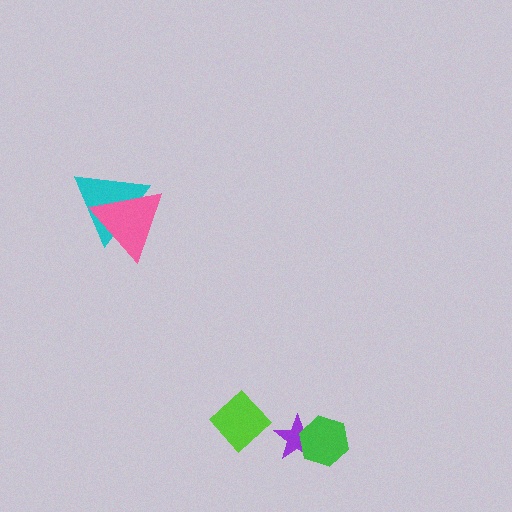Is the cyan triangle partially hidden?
Yes, it is partially covered by another shape.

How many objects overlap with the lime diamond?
0 objects overlap with the lime diamond.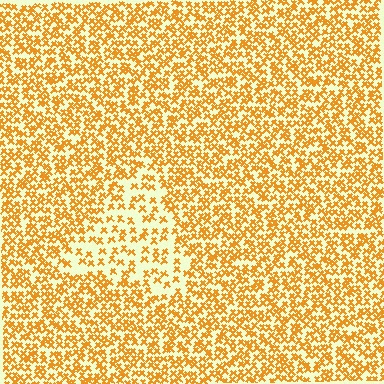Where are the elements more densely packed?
The elements are more densely packed outside the triangle boundary.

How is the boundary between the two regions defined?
The boundary is defined by a change in element density (approximately 2.0x ratio). All elements are the same color, size, and shape.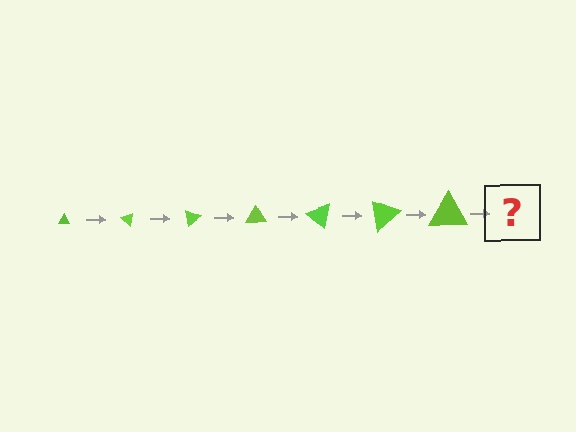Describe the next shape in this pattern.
It should be a triangle, larger than the previous one and rotated 280 degrees from the start.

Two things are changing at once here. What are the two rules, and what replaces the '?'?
The two rules are that the triangle grows larger each step and it rotates 40 degrees each step. The '?' should be a triangle, larger than the previous one and rotated 280 degrees from the start.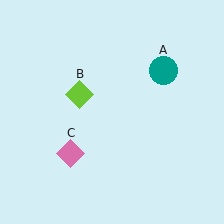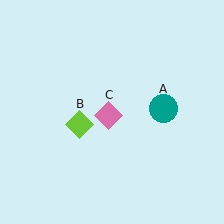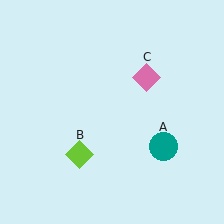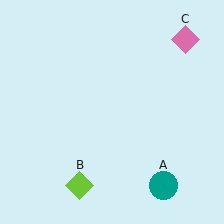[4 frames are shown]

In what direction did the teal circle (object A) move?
The teal circle (object A) moved down.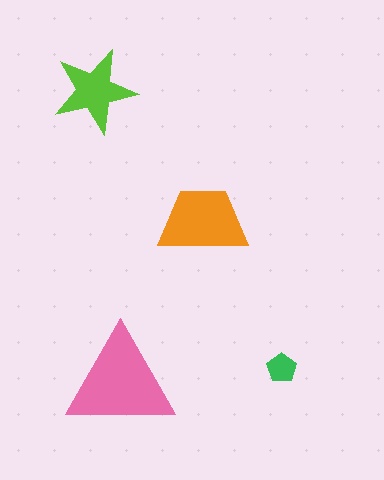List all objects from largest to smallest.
The pink triangle, the orange trapezoid, the lime star, the green pentagon.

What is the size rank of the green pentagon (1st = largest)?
4th.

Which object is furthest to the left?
The lime star is leftmost.